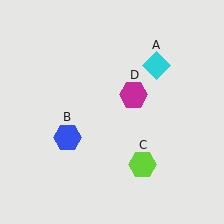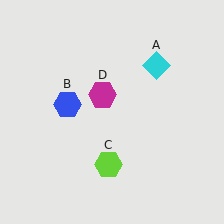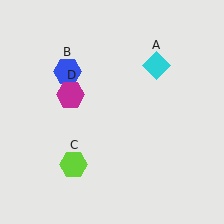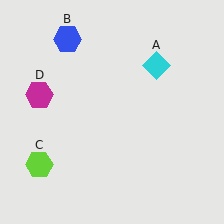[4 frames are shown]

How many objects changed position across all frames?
3 objects changed position: blue hexagon (object B), lime hexagon (object C), magenta hexagon (object D).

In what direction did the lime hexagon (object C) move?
The lime hexagon (object C) moved left.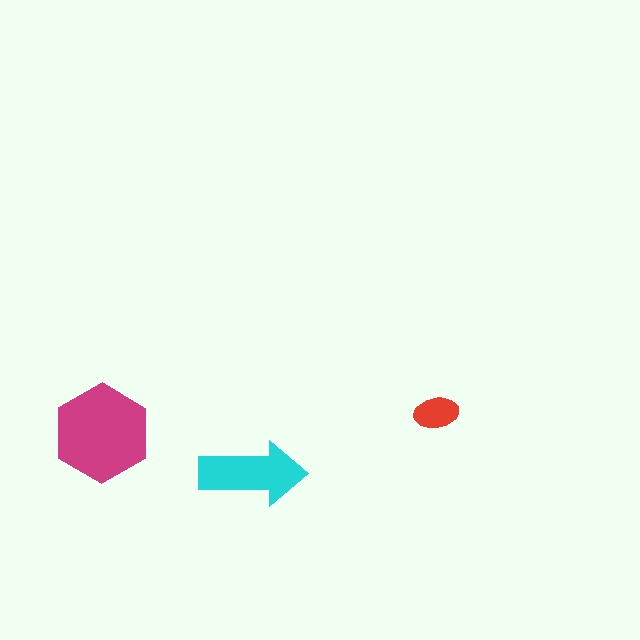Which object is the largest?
The magenta hexagon.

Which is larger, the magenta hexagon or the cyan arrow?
The magenta hexagon.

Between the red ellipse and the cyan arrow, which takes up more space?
The cyan arrow.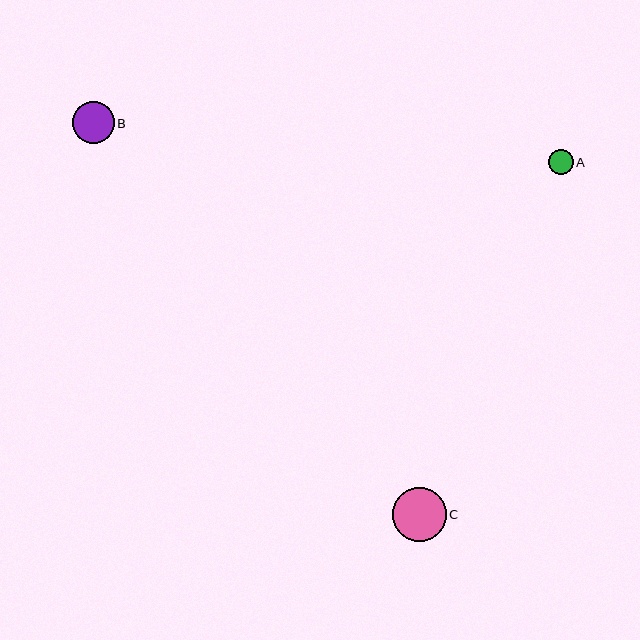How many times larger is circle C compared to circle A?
Circle C is approximately 2.2 times the size of circle A.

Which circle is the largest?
Circle C is the largest with a size of approximately 54 pixels.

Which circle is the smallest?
Circle A is the smallest with a size of approximately 24 pixels.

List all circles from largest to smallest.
From largest to smallest: C, B, A.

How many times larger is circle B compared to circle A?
Circle B is approximately 1.7 times the size of circle A.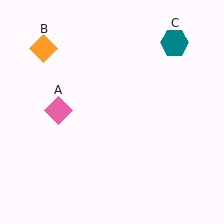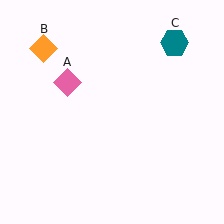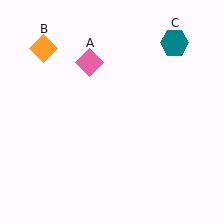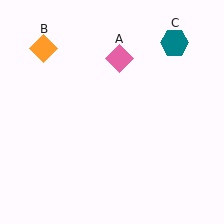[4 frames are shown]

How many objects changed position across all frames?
1 object changed position: pink diamond (object A).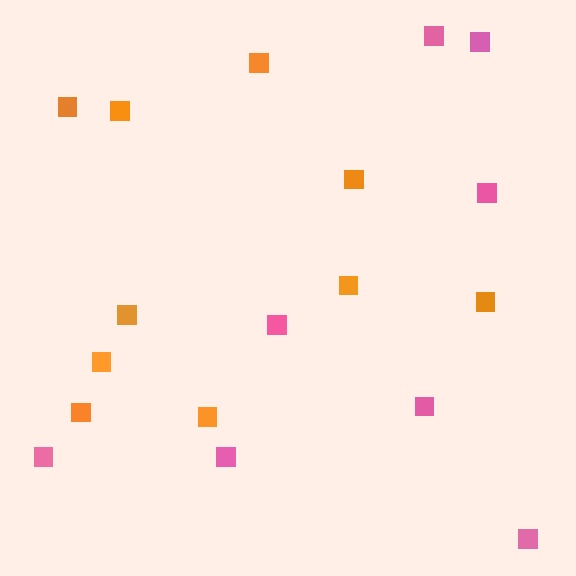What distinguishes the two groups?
There are 2 groups: one group of pink squares (8) and one group of orange squares (10).